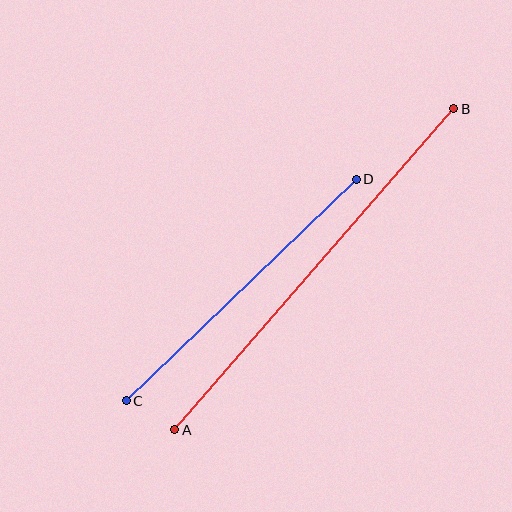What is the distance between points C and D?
The distance is approximately 319 pixels.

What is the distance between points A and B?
The distance is approximately 426 pixels.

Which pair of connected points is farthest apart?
Points A and B are farthest apart.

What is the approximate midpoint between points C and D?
The midpoint is at approximately (241, 290) pixels.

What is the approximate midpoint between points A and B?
The midpoint is at approximately (314, 269) pixels.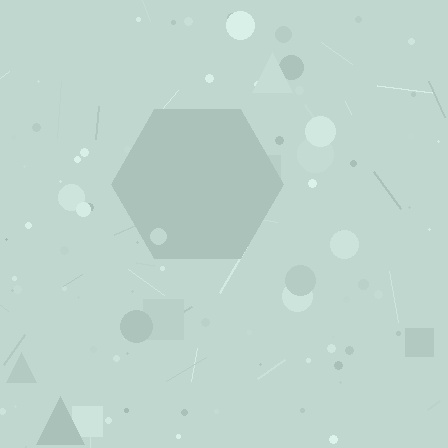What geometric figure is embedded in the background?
A hexagon is embedded in the background.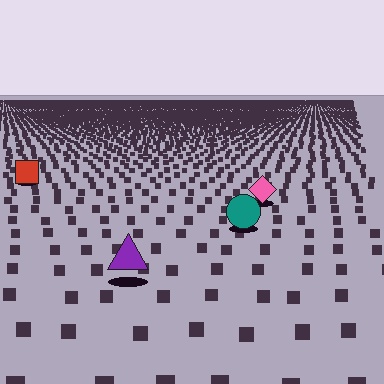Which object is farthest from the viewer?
The red square is farthest from the viewer. It appears smaller and the ground texture around it is denser.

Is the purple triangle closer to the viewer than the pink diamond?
Yes. The purple triangle is closer — you can tell from the texture gradient: the ground texture is coarser near it.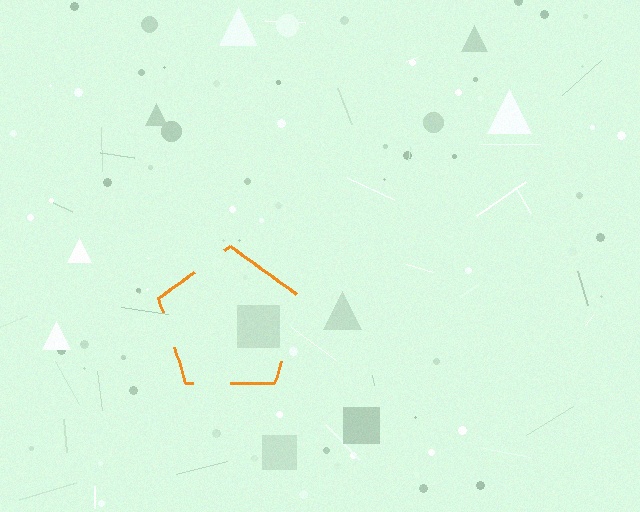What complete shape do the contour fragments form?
The contour fragments form a pentagon.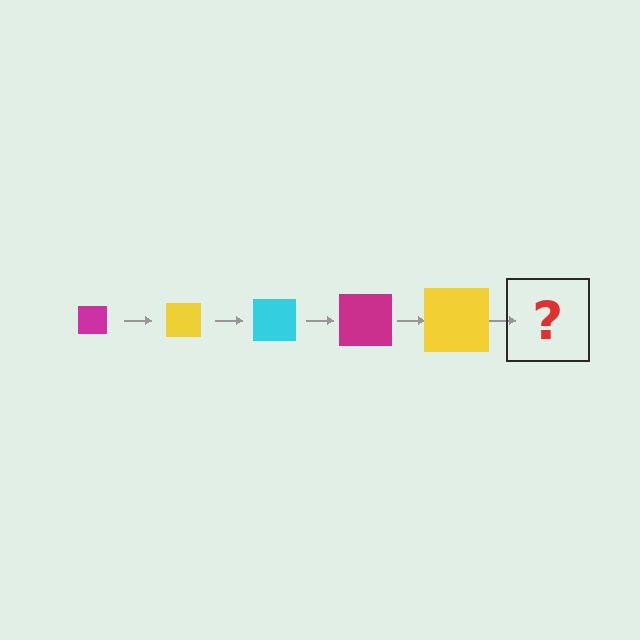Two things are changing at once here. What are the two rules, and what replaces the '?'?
The two rules are that the square grows larger each step and the color cycles through magenta, yellow, and cyan. The '?' should be a cyan square, larger than the previous one.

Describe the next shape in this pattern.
It should be a cyan square, larger than the previous one.